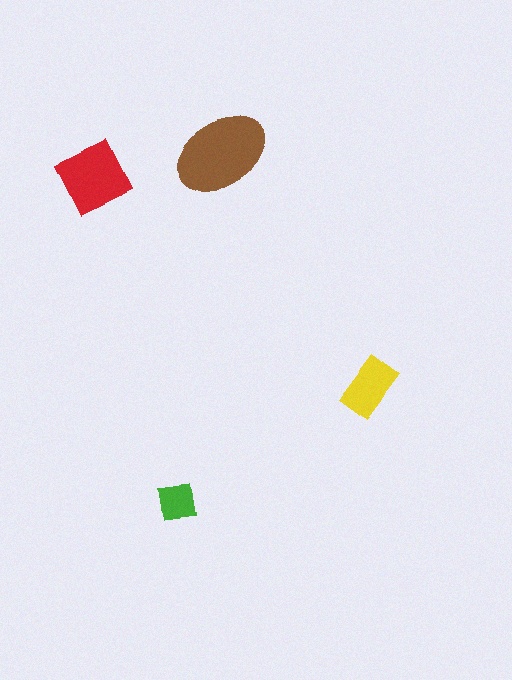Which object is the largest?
The brown ellipse.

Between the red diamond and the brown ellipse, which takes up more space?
The brown ellipse.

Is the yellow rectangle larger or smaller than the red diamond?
Smaller.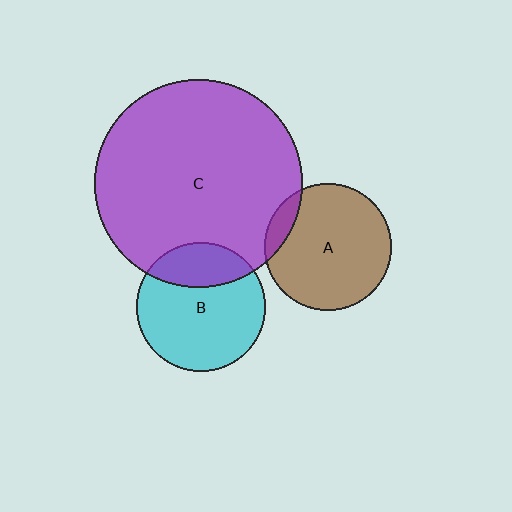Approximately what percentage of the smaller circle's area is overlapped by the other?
Approximately 10%.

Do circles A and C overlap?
Yes.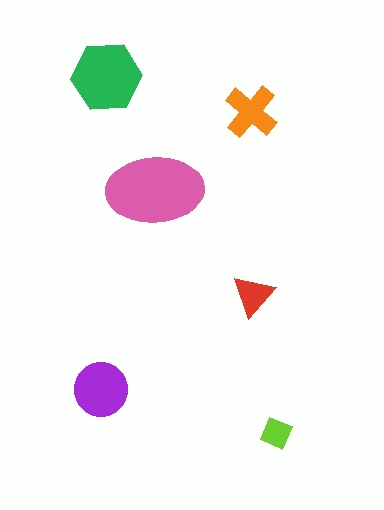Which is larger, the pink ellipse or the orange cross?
The pink ellipse.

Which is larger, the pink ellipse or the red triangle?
The pink ellipse.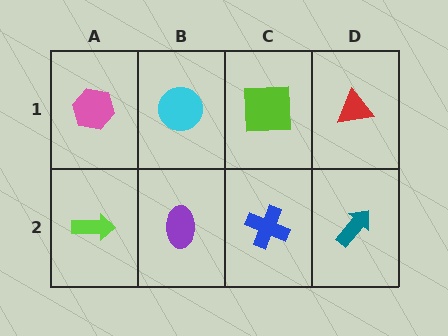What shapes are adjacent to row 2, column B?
A cyan circle (row 1, column B), a lime arrow (row 2, column A), a blue cross (row 2, column C).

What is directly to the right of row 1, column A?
A cyan circle.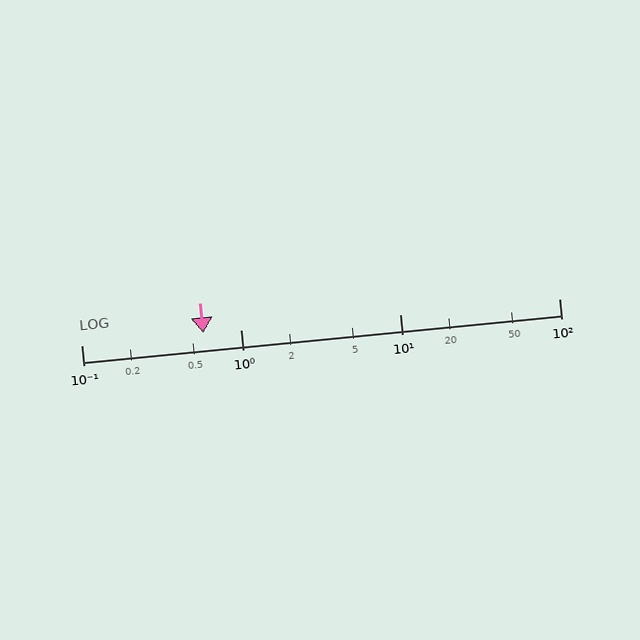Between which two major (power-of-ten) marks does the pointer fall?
The pointer is between 0.1 and 1.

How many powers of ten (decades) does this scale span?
The scale spans 3 decades, from 0.1 to 100.